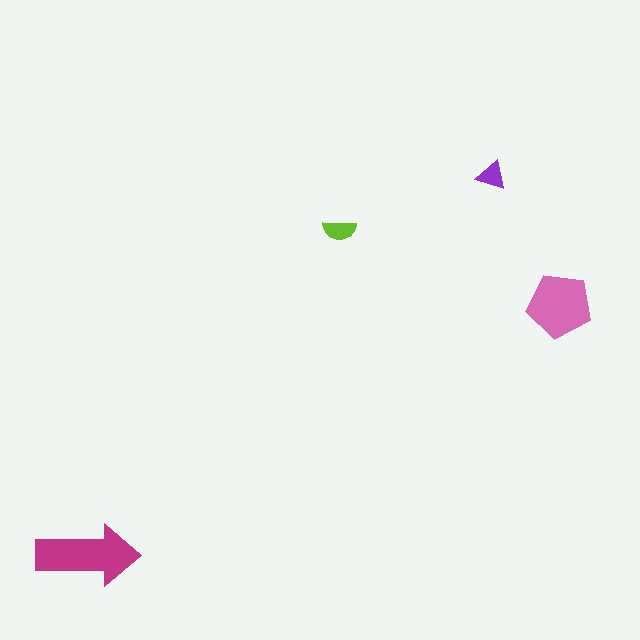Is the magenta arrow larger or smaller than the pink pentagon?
Larger.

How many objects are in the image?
There are 4 objects in the image.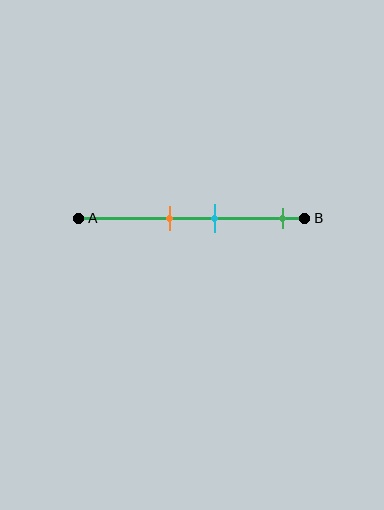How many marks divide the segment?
There are 3 marks dividing the segment.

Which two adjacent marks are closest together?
The orange and cyan marks are the closest adjacent pair.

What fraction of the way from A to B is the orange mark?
The orange mark is approximately 40% (0.4) of the way from A to B.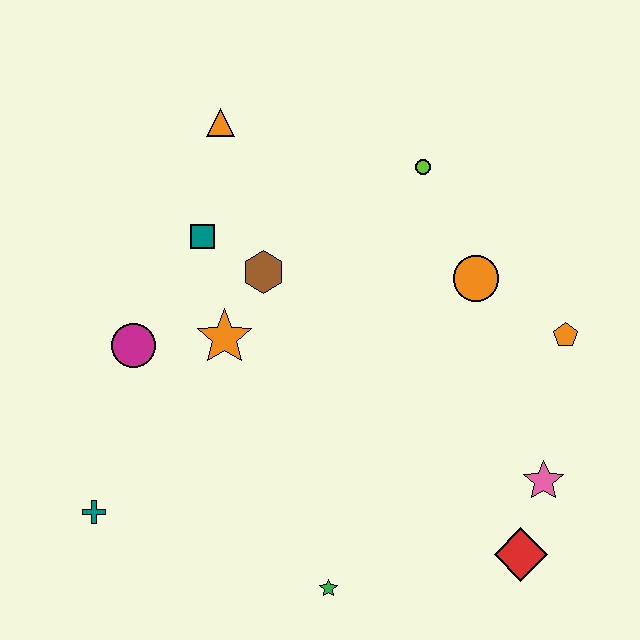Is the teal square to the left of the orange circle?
Yes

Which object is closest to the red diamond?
The pink star is closest to the red diamond.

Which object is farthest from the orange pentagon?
The teal cross is farthest from the orange pentagon.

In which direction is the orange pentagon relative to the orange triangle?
The orange pentagon is to the right of the orange triangle.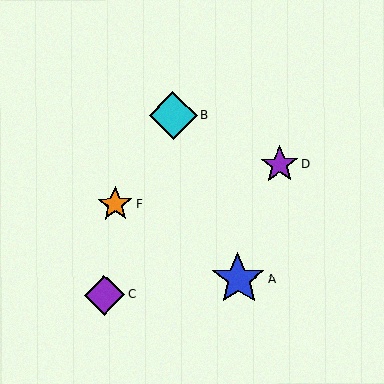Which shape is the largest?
The blue star (labeled A) is the largest.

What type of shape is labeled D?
Shape D is a purple star.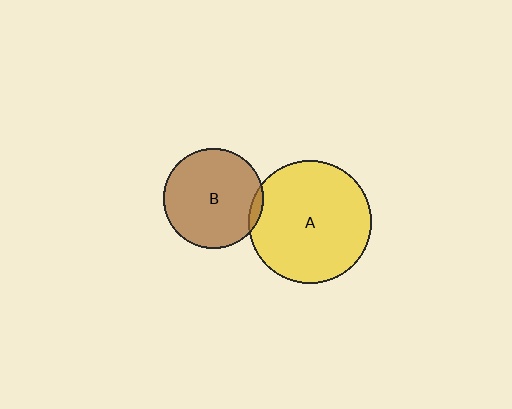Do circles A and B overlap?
Yes.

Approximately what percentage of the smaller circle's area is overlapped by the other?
Approximately 5%.